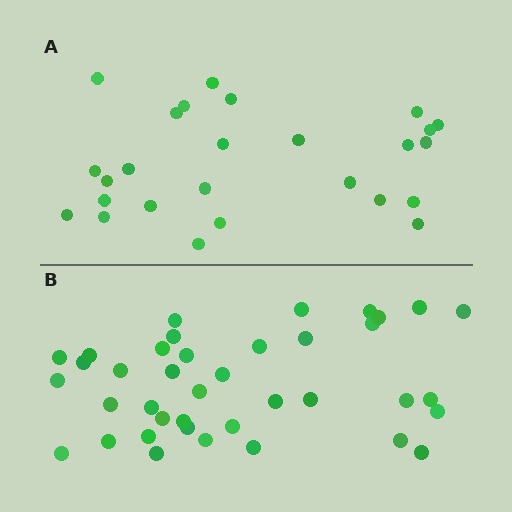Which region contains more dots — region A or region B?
Region B (the bottom region) has more dots.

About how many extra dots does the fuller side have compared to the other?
Region B has approximately 15 more dots than region A.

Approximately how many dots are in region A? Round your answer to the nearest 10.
About 30 dots. (The exact count is 26, which rounds to 30.)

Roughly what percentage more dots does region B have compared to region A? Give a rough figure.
About 50% more.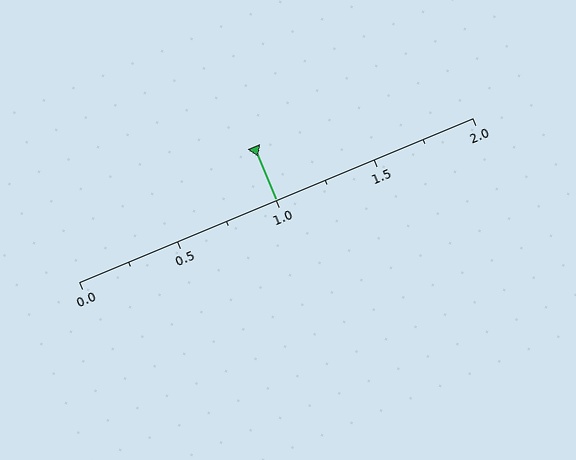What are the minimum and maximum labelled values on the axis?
The axis runs from 0.0 to 2.0.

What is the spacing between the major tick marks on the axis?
The major ticks are spaced 0.5 apart.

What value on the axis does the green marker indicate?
The marker indicates approximately 1.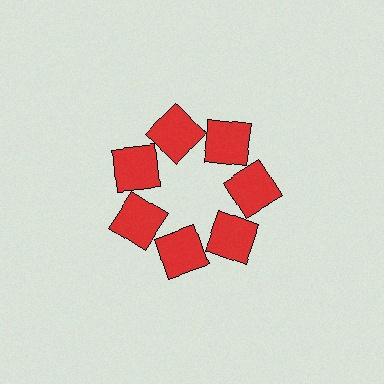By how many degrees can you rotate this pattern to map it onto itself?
The pattern maps onto itself every 51 degrees of rotation.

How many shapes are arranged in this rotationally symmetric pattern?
There are 7 shapes, arranged in 7 groups of 1.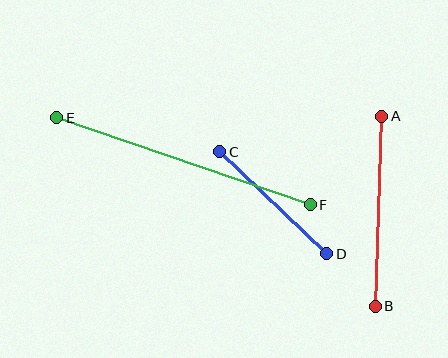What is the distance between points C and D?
The distance is approximately 148 pixels.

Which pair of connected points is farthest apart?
Points E and F are farthest apart.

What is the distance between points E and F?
The distance is approximately 268 pixels.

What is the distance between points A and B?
The distance is approximately 190 pixels.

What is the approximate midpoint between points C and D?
The midpoint is at approximately (273, 203) pixels.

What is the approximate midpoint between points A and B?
The midpoint is at approximately (379, 211) pixels.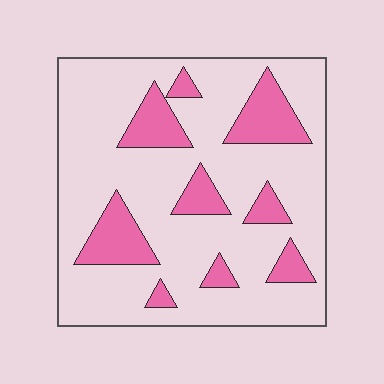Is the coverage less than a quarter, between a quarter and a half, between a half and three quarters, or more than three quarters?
Less than a quarter.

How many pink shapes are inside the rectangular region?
9.